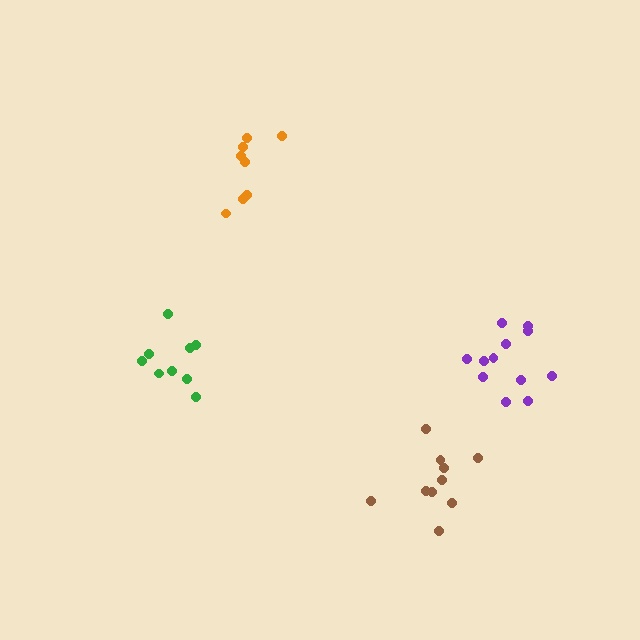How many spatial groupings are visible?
There are 4 spatial groupings.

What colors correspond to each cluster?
The clusters are colored: green, purple, orange, brown.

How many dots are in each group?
Group 1: 9 dots, Group 2: 12 dots, Group 3: 8 dots, Group 4: 10 dots (39 total).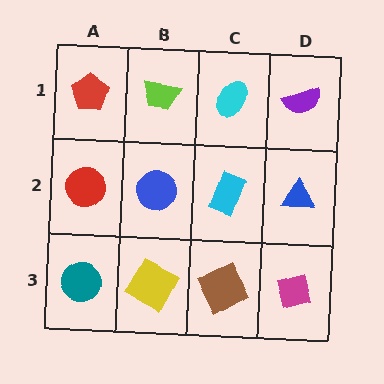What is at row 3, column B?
A yellow square.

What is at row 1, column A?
A red pentagon.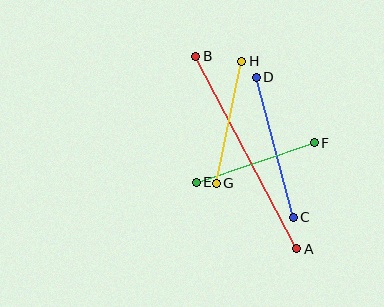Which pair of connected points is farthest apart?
Points A and B are farthest apart.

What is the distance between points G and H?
The distance is approximately 125 pixels.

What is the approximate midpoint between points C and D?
The midpoint is at approximately (275, 147) pixels.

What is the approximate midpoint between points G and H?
The midpoint is at approximately (229, 122) pixels.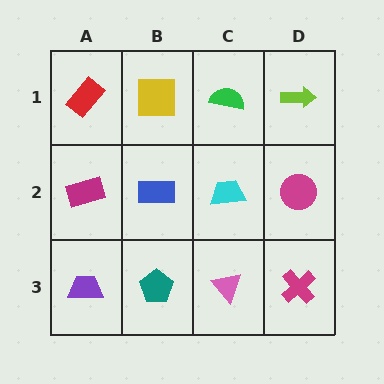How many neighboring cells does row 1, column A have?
2.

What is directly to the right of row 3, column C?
A magenta cross.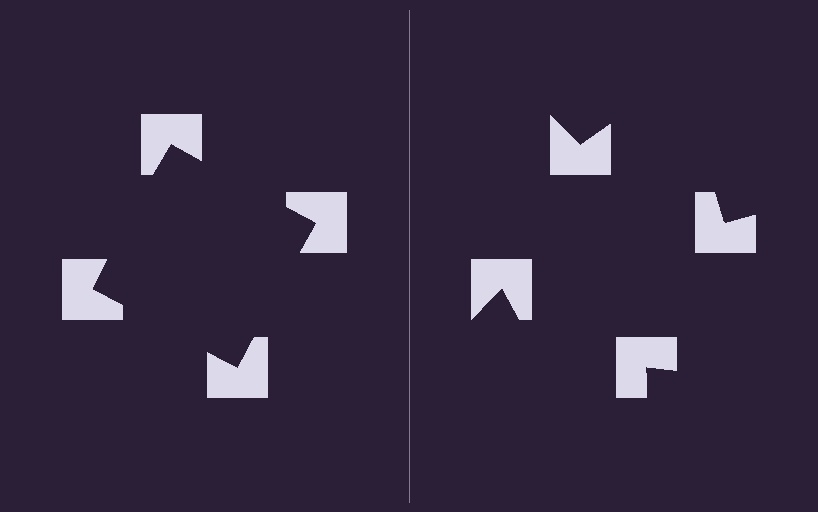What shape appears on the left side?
An illusory square.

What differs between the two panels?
The notched squares are positioned identically on both sides; only the wedge orientations differ. On the left they align to a square; on the right they are misaligned.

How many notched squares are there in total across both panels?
8 — 4 on each side.